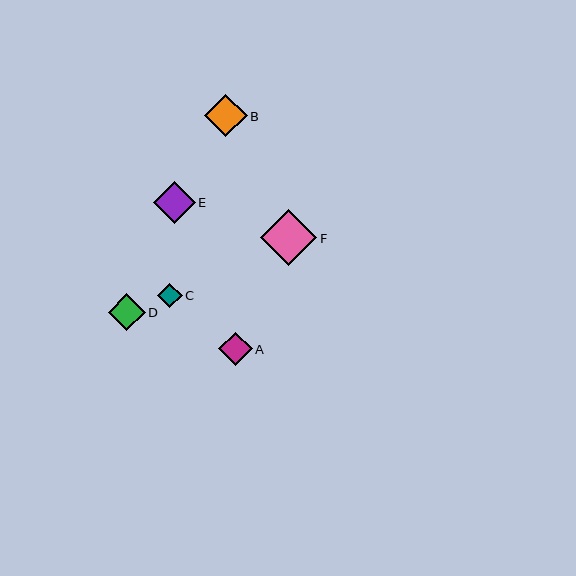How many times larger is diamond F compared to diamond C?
Diamond F is approximately 2.3 times the size of diamond C.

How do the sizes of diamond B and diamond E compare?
Diamond B and diamond E are approximately the same size.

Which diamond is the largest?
Diamond F is the largest with a size of approximately 56 pixels.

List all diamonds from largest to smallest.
From largest to smallest: F, B, E, D, A, C.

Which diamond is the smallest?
Diamond C is the smallest with a size of approximately 25 pixels.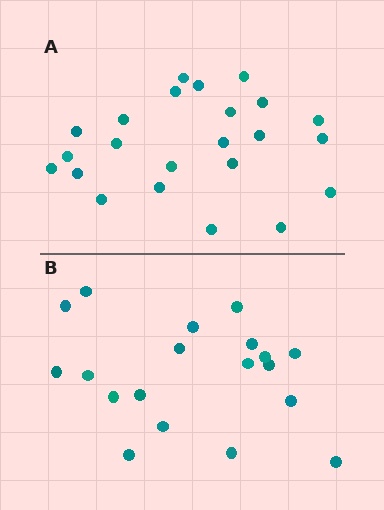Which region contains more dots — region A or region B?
Region A (the top region) has more dots.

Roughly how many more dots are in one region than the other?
Region A has about 4 more dots than region B.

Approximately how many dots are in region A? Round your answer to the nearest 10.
About 20 dots. (The exact count is 23, which rounds to 20.)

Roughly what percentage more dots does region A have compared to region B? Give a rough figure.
About 20% more.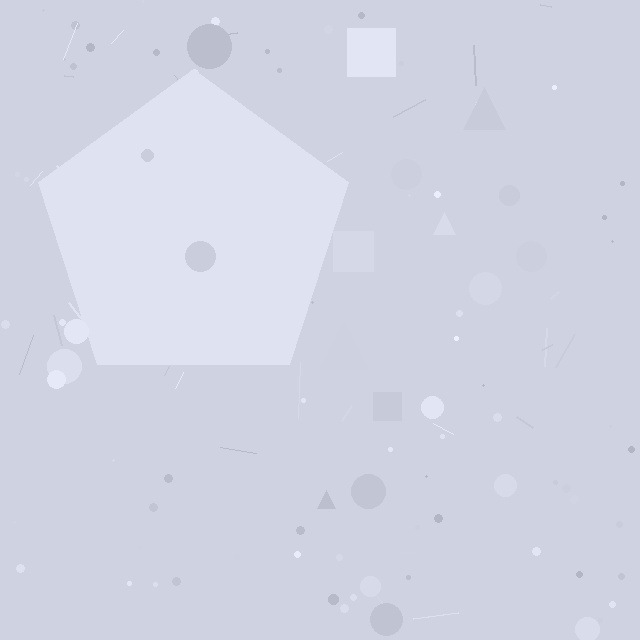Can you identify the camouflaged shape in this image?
The camouflaged shape is a pentagon.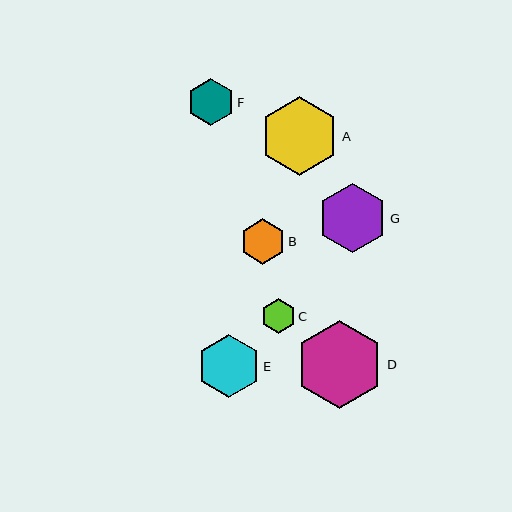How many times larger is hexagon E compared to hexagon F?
Hexagon E is approximately 1.3 times the size of hexagon F.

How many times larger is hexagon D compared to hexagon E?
Hexagon D is approximately 1.4 times the size of hexagon E.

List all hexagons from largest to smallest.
From largest to smallest: D, A, G, E, F, B, C.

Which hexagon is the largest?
Hexagon D is the largest with a size of approximately 89 pixels.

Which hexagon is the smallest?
Hexagon C is the smallest with a size of approximately 35 pixels.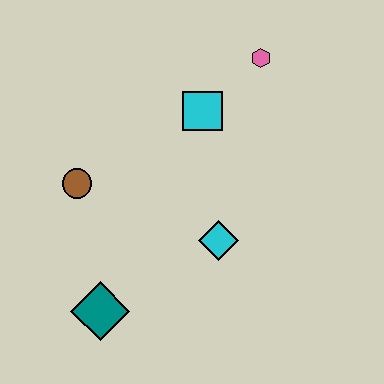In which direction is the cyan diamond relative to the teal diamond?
The cyan diamond is to the right of the teal diamond.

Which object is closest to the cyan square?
The pink hexagon is closest to the cyan square.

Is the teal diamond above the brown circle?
No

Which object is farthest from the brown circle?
The pink hexagon is farthest from the brown circle.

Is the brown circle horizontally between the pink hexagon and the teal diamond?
No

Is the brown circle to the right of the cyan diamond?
No